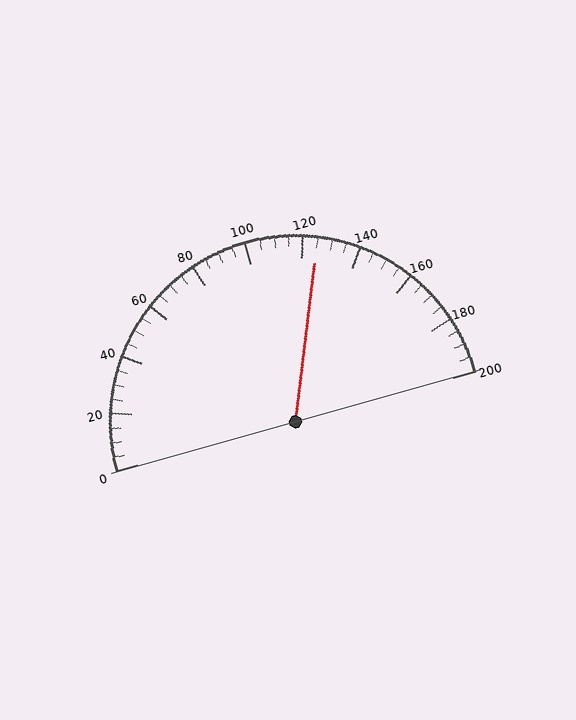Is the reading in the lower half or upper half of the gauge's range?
The reading is in the upper half of the range (0 to 200).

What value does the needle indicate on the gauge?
The needle indicates approximately 125.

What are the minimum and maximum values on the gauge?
The gauge ranges from 0 to 200.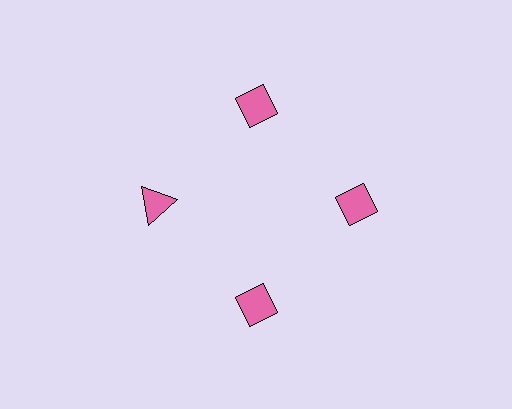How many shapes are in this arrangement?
There are 4 shapes arranged in a ring pattern.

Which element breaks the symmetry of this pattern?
The pink triangle at roughly the 9 o'clock position breaks the symmetry. All other shapes are pink diamonds.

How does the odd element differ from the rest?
It has a different shape: triangle instead of diamond.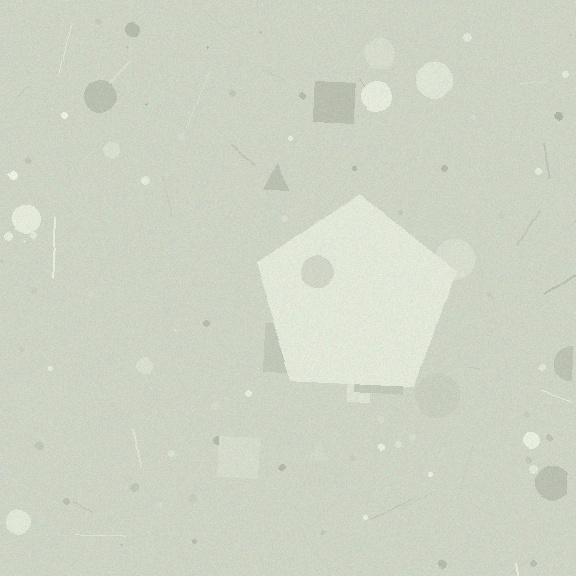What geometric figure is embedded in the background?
A pentagon is embedded in the background.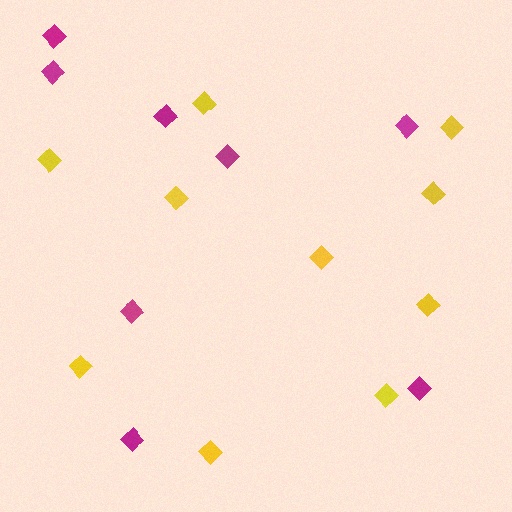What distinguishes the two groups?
There are 2 groups: one group of magenta diamonds (8) and one group of yellow diamonds (10).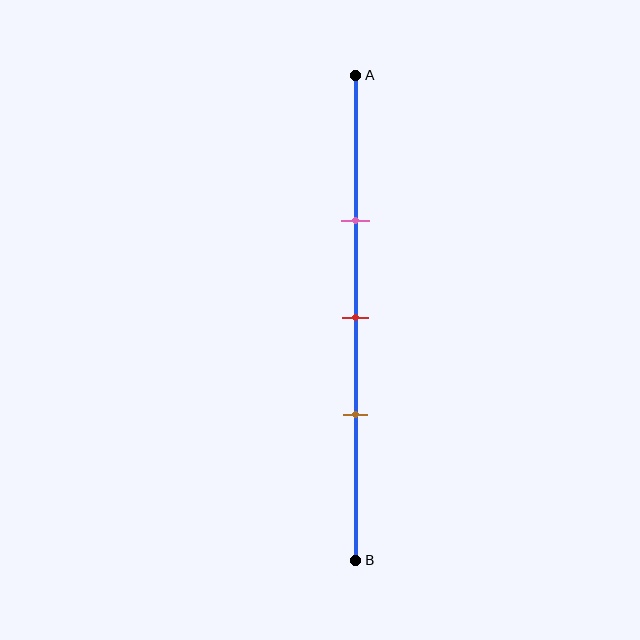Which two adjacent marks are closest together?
The red and brown marks are the closest adjacent pair.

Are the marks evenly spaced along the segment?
Yes, the marks are approximately evenly spaced.